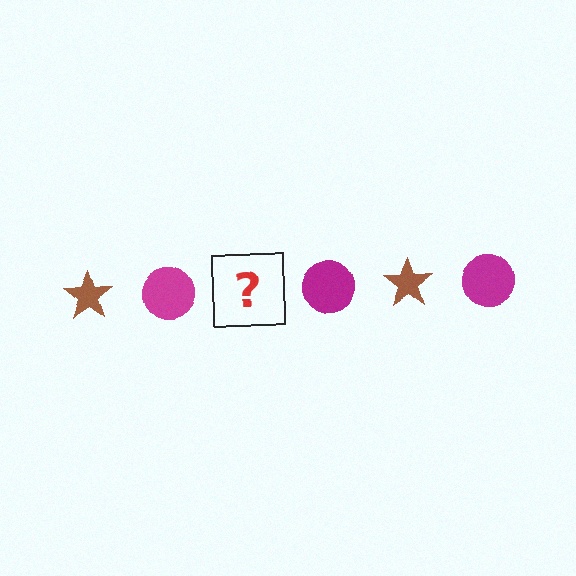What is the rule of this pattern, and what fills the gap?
The rule is that the pattern alternates between brown star and magenta circle. The gap should be filled with a brown star.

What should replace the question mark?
The question mark should be replaced with a brown star.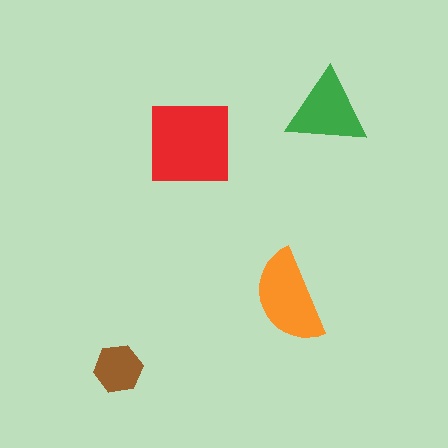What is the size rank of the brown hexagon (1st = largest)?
4th.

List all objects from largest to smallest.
The red square, the orange semicircle, the green triangle, the brown hexagon.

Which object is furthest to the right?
The green triangle is rightmost.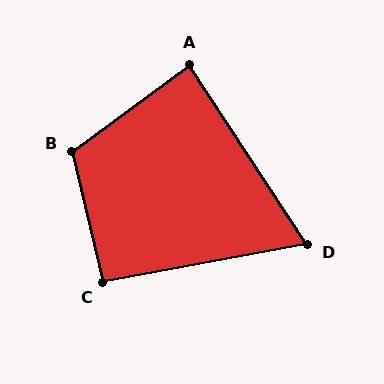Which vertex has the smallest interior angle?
D, at approximately 67 degrees.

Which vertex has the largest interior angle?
B, at approximately 113 degrees.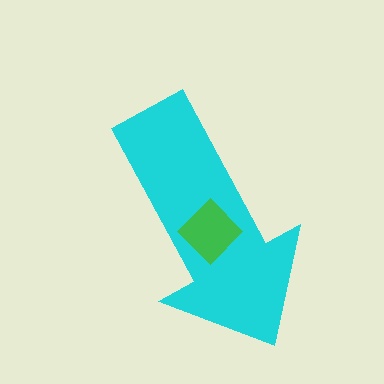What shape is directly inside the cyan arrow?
The green diamond.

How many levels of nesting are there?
2.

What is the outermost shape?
The cyan arrow.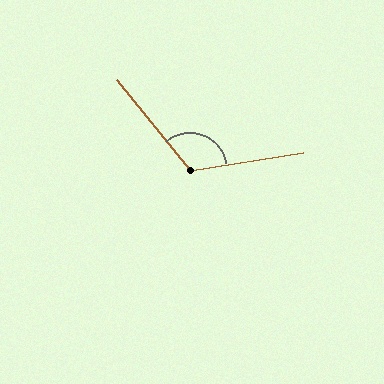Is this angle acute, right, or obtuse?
It is obtuse.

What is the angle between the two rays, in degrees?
Approximately 121 degrees.